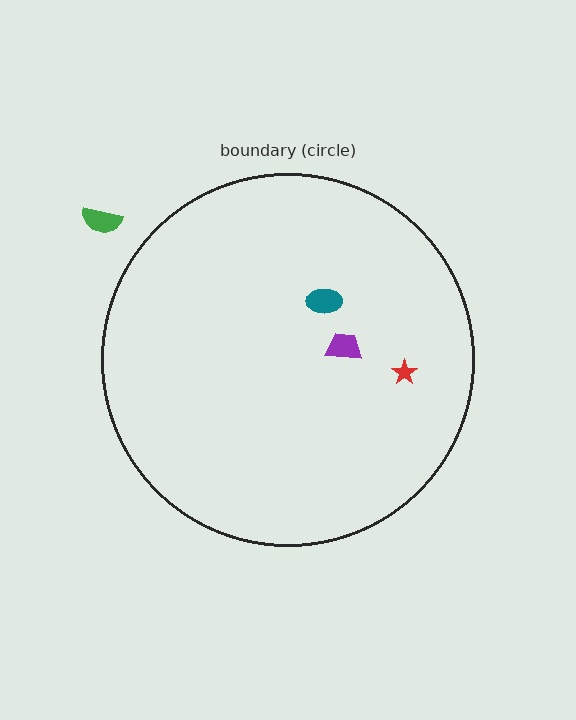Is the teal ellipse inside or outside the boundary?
Inside.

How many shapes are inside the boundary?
3 inside, 1 outside.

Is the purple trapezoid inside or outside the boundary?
Inside.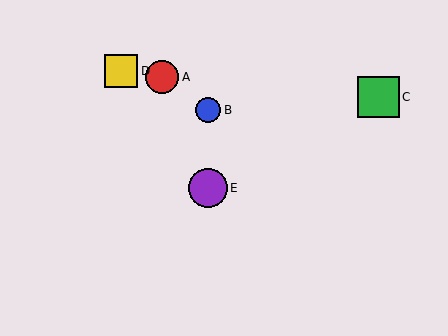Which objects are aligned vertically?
Objects B, E are aligned vertically.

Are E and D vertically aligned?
No, E is at x≈208 and D is at x≈121.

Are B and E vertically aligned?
Yes, both are at x≈208.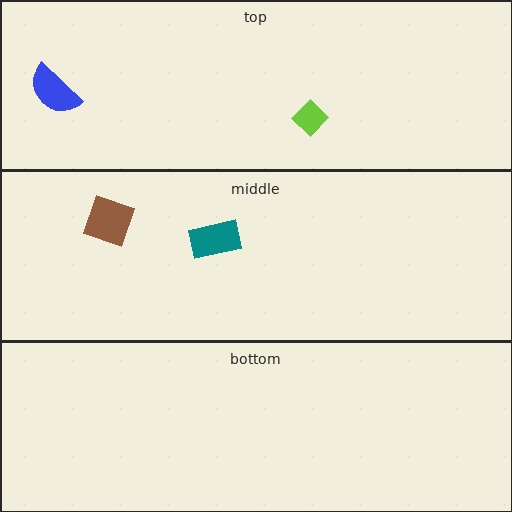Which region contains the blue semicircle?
The top region.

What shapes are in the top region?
The blue semicircle, the lime diamond.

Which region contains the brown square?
The middle region.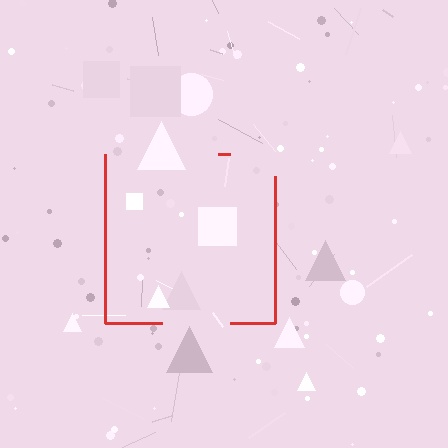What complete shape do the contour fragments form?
The contour fragments form a square.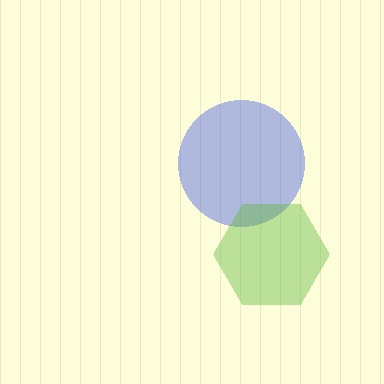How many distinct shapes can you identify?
There are 2 distinct shapes: a blue circle, a lime hexagon.